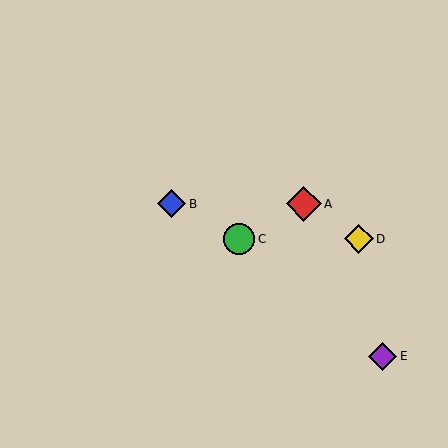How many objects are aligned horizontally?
2 objects (C, D) are aligned horizontally.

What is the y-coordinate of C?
Object C is at y≈239.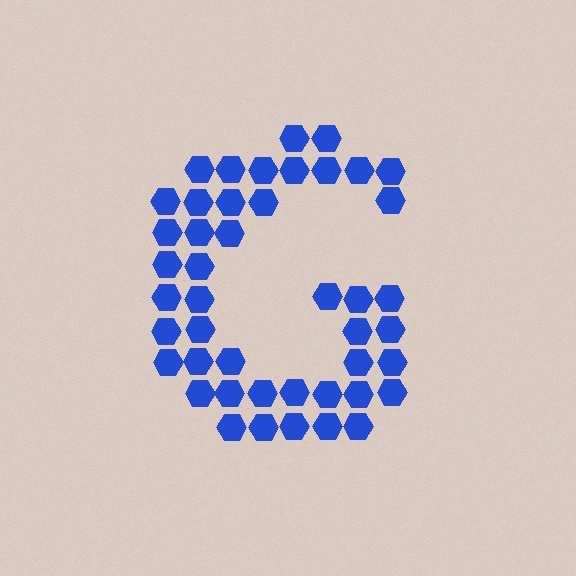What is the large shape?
The large shape is the letter G.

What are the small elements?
The small elements are hexagons.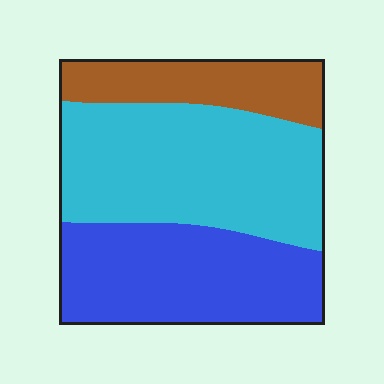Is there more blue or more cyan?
Cyan.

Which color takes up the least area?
Brown, at roughly 20%.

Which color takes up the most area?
Cyan, at roughly 45%.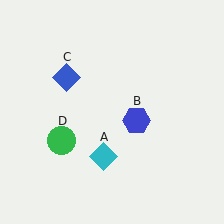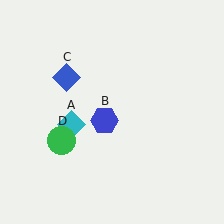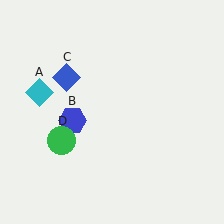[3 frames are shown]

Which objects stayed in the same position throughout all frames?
Blue diamond (object C) and green circle (object D) remained stationary.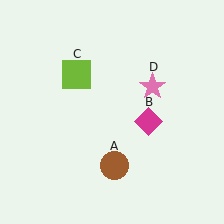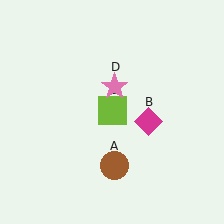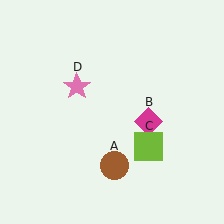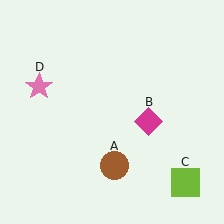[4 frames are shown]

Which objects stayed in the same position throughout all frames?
Brown circle (object A) and magenta diamond (object B) remained stationary.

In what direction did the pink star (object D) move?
The pink star (object D) moved left.